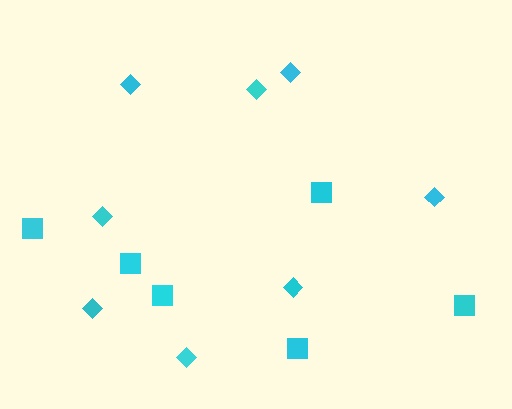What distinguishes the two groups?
There are 2 groups: one group of squares (6) and one group of diamonds (8).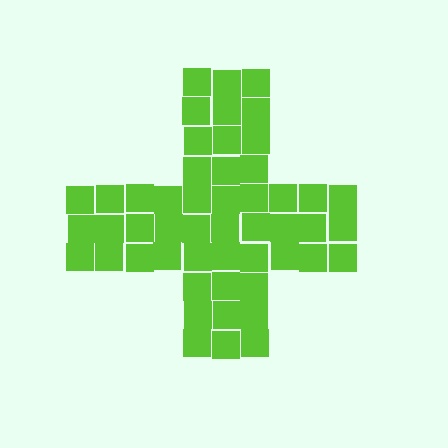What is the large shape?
The large shape is a cross.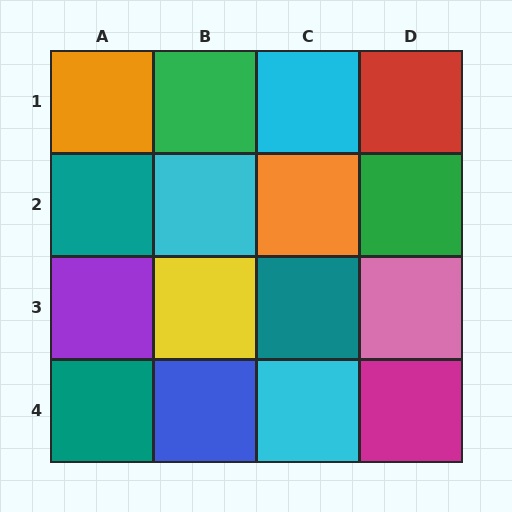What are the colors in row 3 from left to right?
Purple, yellow, teal, pink.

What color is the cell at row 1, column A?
Orange.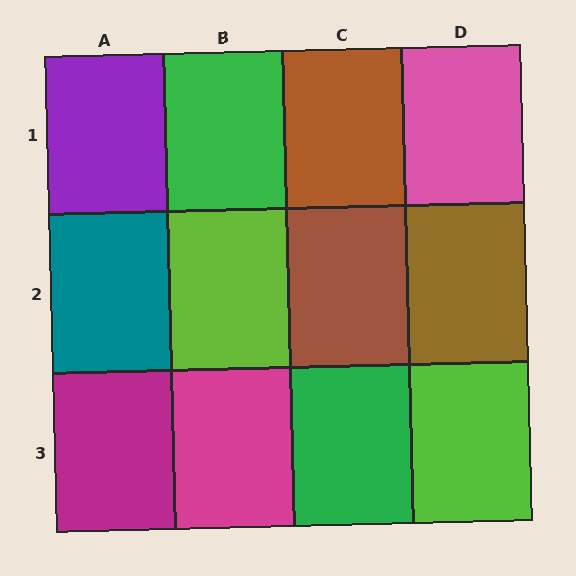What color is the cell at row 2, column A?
Teal.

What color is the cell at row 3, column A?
Magenta.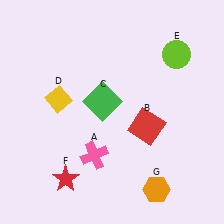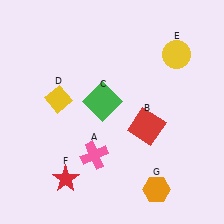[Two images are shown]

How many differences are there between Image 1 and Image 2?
There is 1 difference between the two images.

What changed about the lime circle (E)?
In Image 1, E is lime. In Image 2, it changed to yellow.